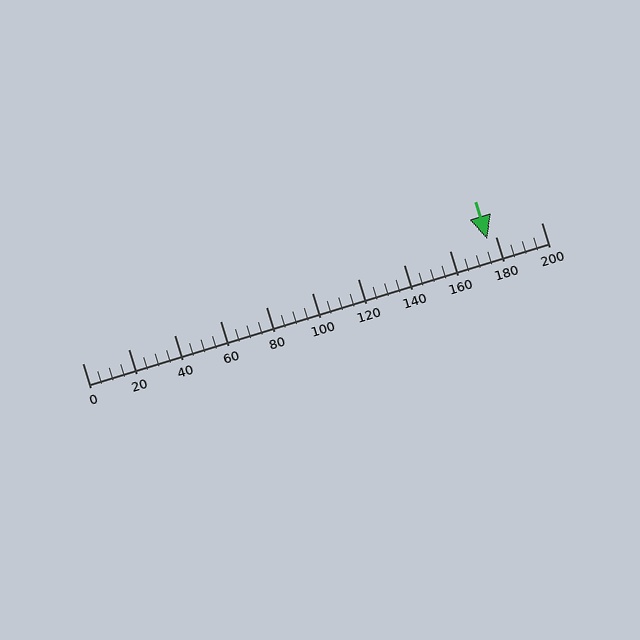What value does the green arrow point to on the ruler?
The green arrow points to approximately 176.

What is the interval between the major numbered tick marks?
The major tick marks are spaced 20 units apart.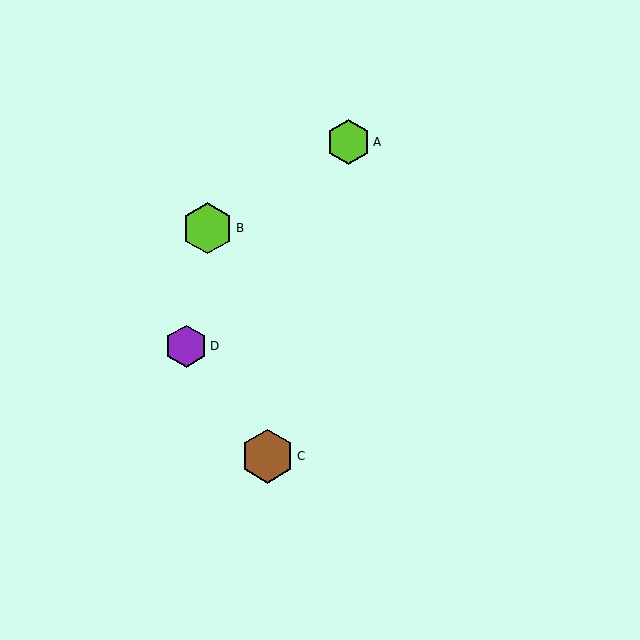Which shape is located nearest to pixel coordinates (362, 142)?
The lime hexagon (labeled A) at (348, 142) is nearest to that location.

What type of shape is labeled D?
Shape D is a purple hexagon.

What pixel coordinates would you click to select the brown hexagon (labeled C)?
Click at (267, 456) to select the brown hexagon C.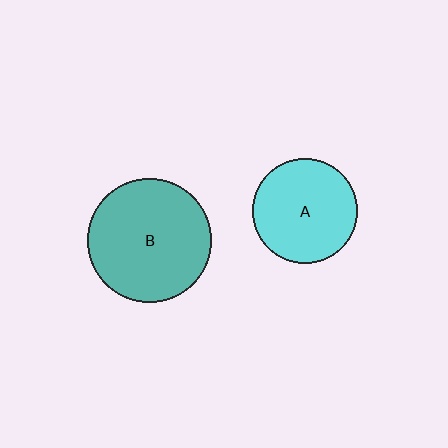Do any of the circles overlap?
No, none of the circles overlap.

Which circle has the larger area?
Circle B (teal).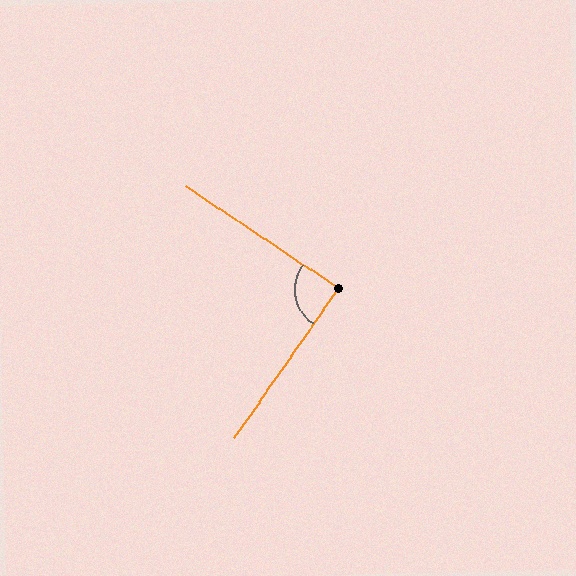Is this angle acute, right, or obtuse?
It is approximately a right angle.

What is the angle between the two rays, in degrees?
Approximately 89 degrees.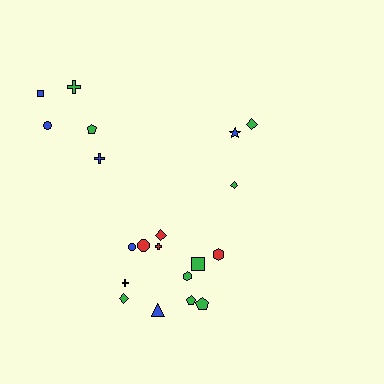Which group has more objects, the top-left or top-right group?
The top-left group.